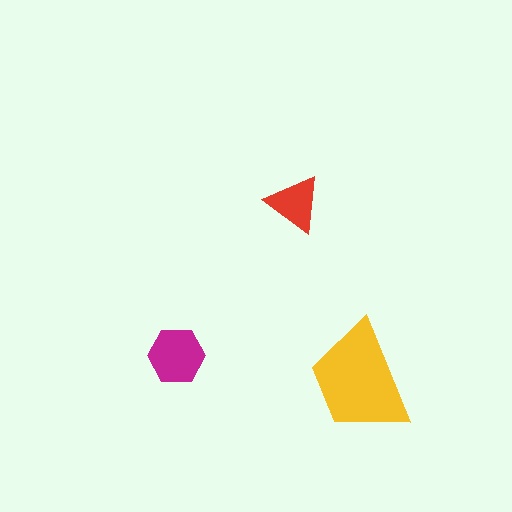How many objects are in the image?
There are 3 objects in the image.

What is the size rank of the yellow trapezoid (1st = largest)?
1st.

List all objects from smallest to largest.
The red triangle, the magenta hexagon, the yellow trapezoid.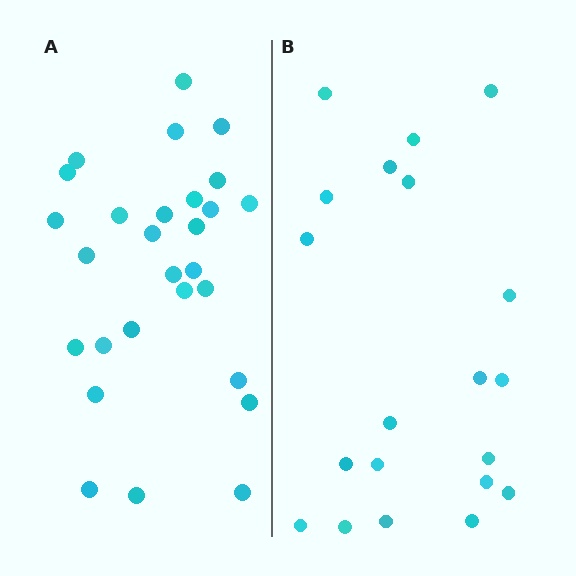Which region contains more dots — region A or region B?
Region A (the left region) has more dots.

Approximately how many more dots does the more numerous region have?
Region A has roughly 8 or so more dots than region B.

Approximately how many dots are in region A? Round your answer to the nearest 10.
About 30 dots. (The exact count is 28, which rounds to 30.)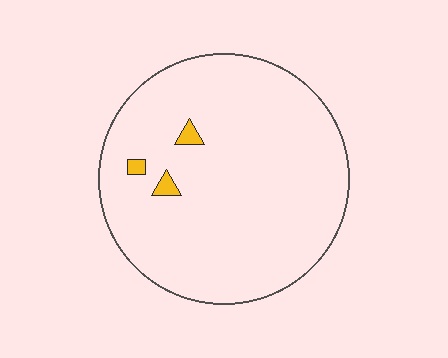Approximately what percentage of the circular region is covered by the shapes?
Approximately 0%.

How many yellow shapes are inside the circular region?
3.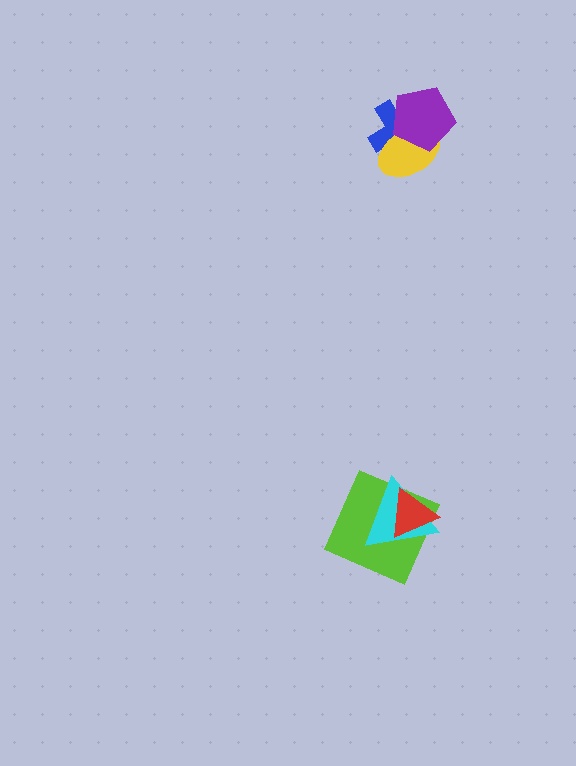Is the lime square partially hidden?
Yes, it is partially covered by another shape.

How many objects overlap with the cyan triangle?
2 objects overlap with the cyan triangle.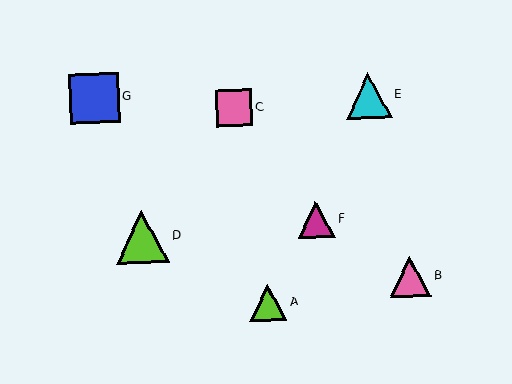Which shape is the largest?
The lime triangle (labeled D) is the largest.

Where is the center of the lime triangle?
The center of the lime triangle is at (268, 303).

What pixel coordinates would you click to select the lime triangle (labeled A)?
Click at (268, 303) to select the lime triangle A.